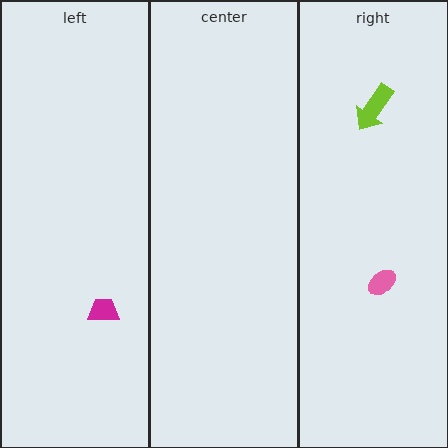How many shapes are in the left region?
1.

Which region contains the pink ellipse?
The right region.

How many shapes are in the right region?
2.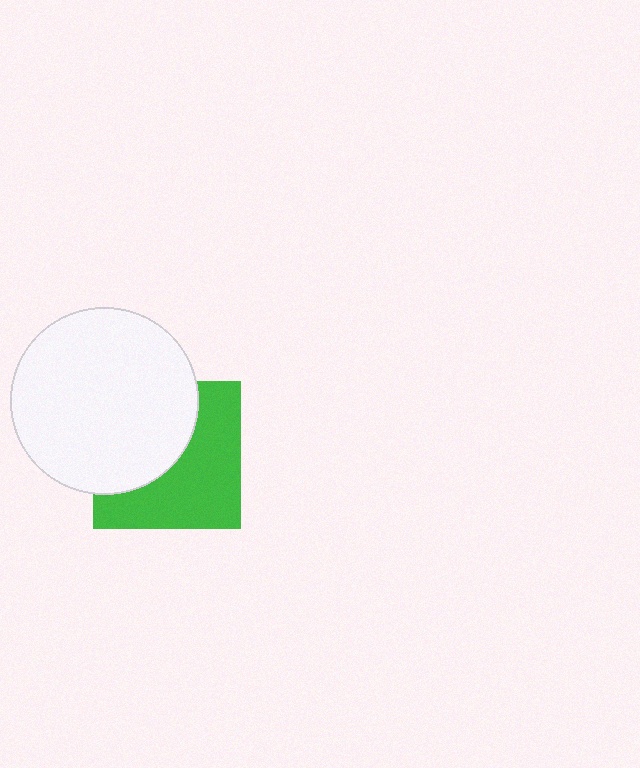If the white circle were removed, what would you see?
You would see the complete green square.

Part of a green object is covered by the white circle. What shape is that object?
It is a square.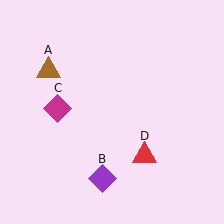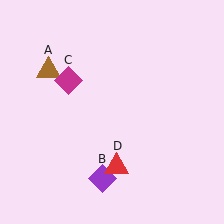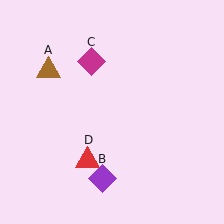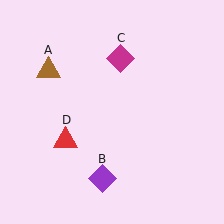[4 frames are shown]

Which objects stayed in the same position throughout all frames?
Brown triangle (object A) and purple diamond (object B) remained stationary.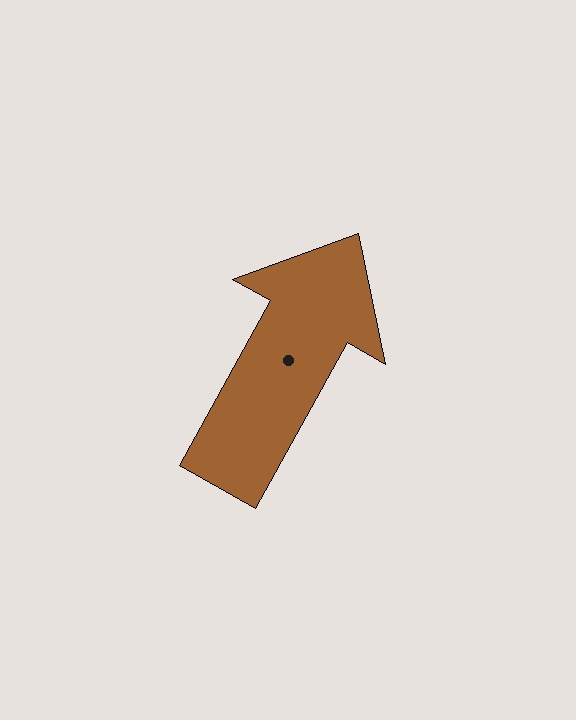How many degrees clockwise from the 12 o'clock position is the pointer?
Approximately 29 degrees.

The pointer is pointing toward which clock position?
Roughly 1 o'clock.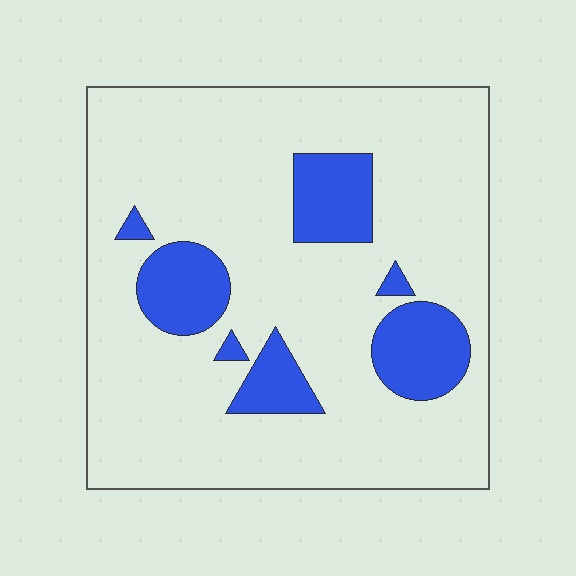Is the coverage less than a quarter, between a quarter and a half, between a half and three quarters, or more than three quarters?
Less than a quarter.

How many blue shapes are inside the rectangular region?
7.